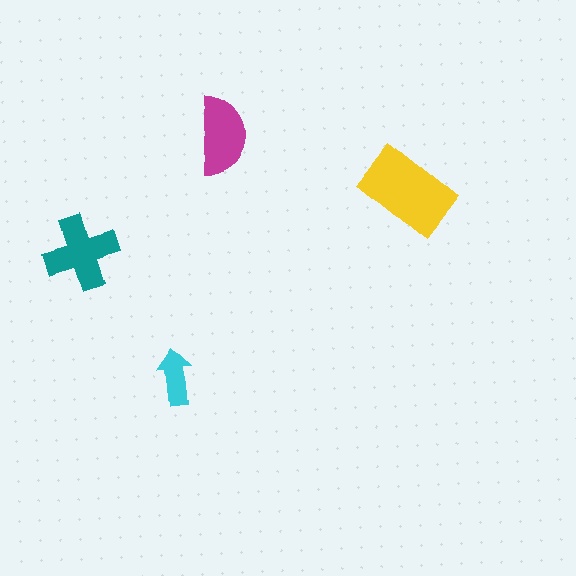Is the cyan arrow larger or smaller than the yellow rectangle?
Smaller.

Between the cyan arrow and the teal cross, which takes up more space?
The teal cross.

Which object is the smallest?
The cyan arrow.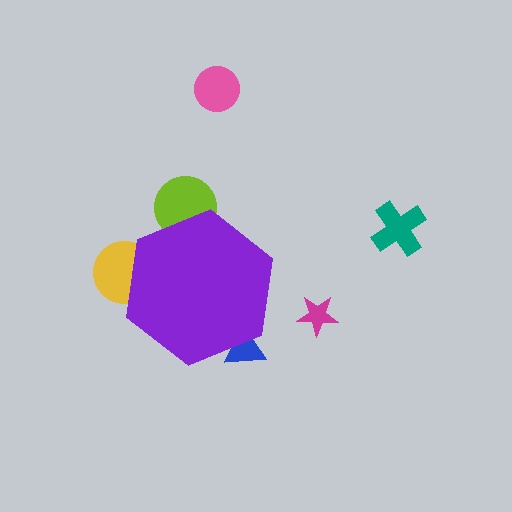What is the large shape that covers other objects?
A purple hexagon.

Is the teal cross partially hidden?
No, the teal cross is fully visible.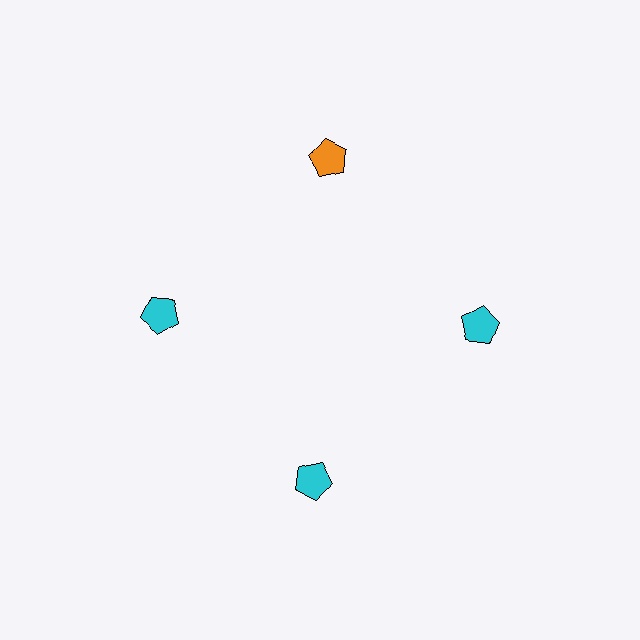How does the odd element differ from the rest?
It has a different color: orange instead of cyan.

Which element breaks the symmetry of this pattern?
The orange pentagon at roughly the 12 o'clock position breaks the symmetry. All other shapes are cyan pentagons.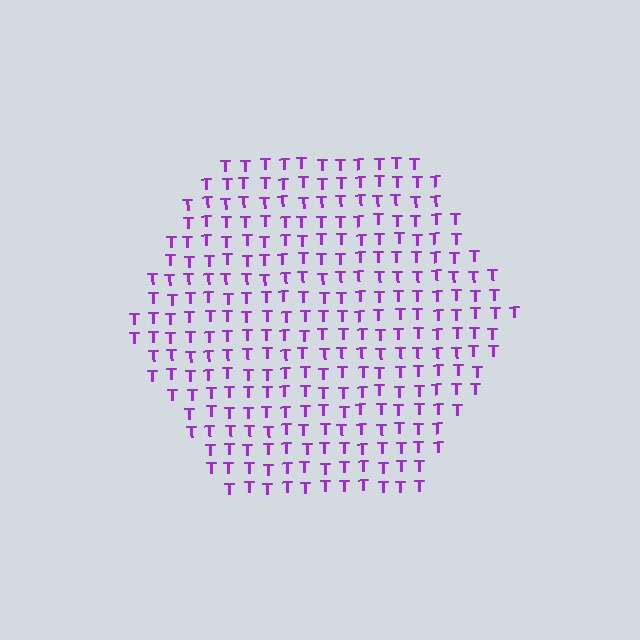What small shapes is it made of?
It is made of small letter T's.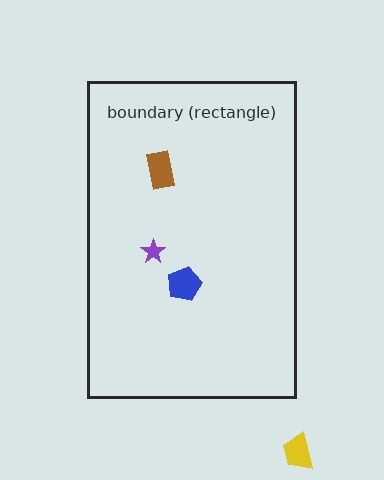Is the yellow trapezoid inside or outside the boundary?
Outside.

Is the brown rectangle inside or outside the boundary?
Inside.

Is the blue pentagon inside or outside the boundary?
Inside.